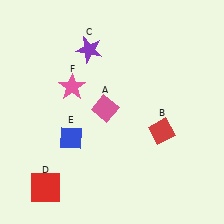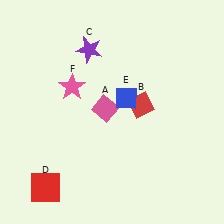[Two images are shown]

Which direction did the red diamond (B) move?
The red diamond (B) moved up.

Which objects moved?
The objects that moved are: the red diamond (B), the blue diamond (E).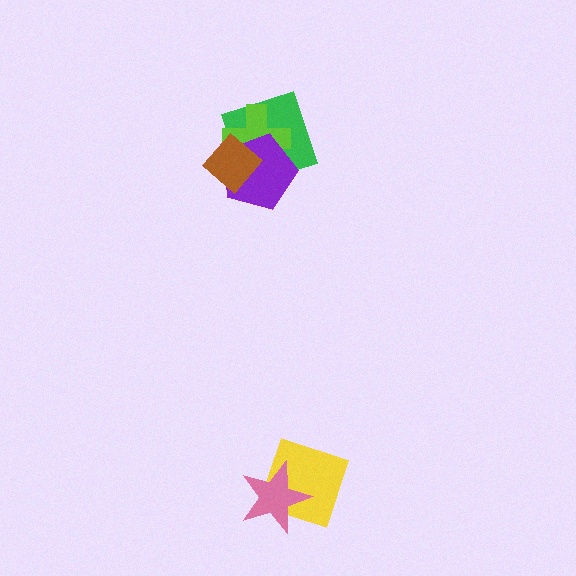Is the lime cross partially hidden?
Yes, it is partially covered by another shape.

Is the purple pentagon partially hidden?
Yes, it is partially covered by another shape.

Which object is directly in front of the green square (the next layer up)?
The lime cross is directly in front of the green square.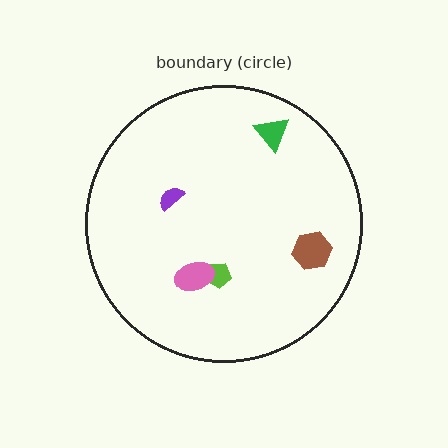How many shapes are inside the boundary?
5 inside, 0 outside.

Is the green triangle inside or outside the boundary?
Inside.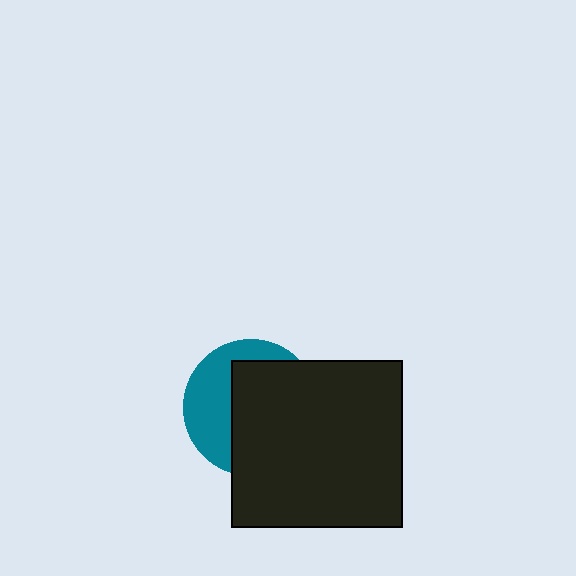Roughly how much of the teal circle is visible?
A small part of it is visible (roughly 39%).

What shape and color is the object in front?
The object in front is a black rectangle.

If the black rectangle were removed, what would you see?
You would see the complete teal circle.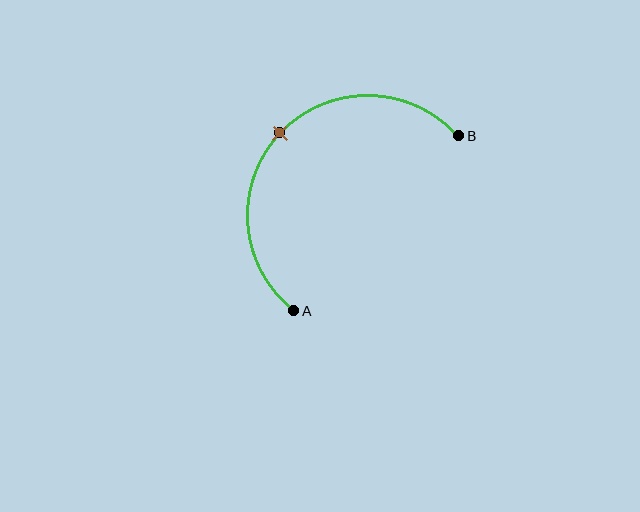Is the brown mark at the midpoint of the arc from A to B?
Yes. The brown mark lies on the arc at equal arc-length from both A and B — it is the arc midpoint.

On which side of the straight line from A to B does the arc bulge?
The arc bulges above and to the left of the straight line connecting A and B.